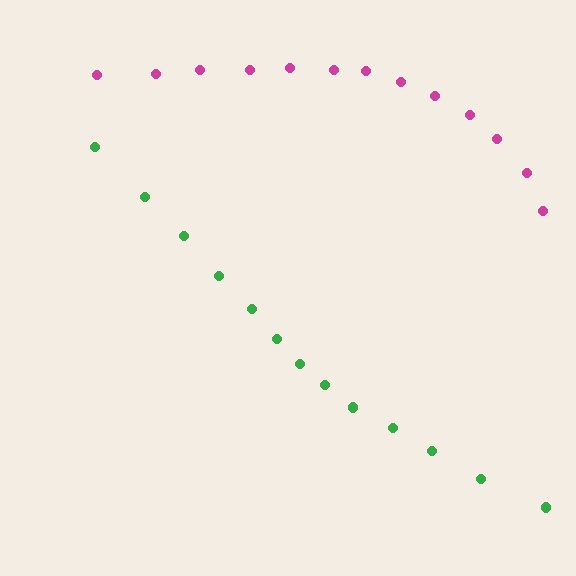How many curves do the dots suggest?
There are 2 distinct paths.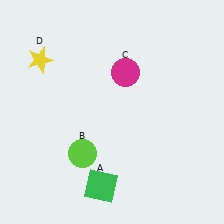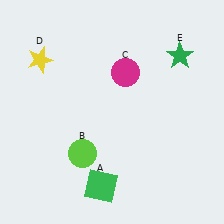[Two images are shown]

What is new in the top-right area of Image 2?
A green star (E) was added in the top-right area of Image 2.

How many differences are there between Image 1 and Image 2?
There is 1 difference between the two images.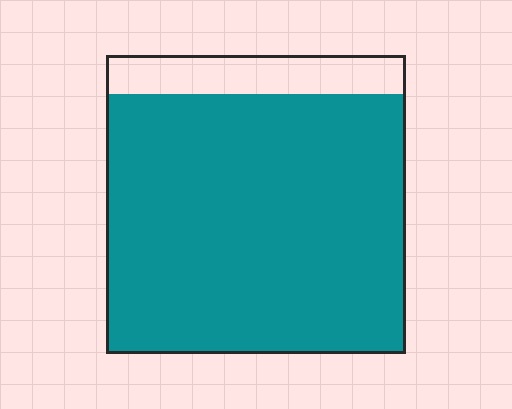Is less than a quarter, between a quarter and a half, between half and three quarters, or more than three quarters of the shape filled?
More than three quarters.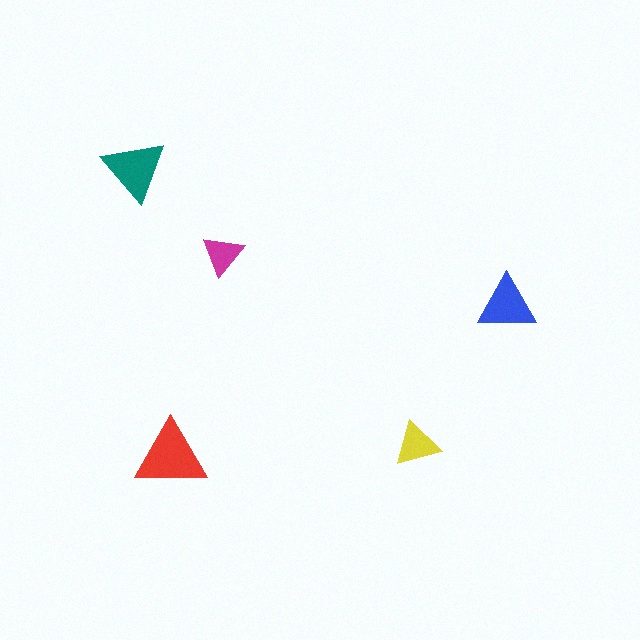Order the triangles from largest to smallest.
the red one, the teal one, the blue one, the yellow one, the magenta one.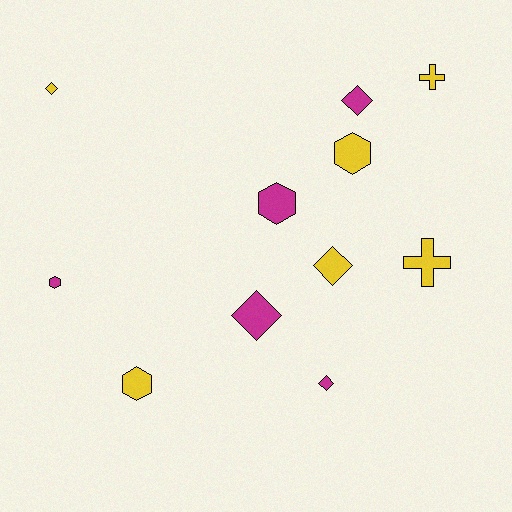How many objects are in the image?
There are 11 objects.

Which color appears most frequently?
Yellow, with 6 objects.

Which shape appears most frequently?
Diamond, with 5 objects.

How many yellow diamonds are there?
There are 2 yellow diamonds.